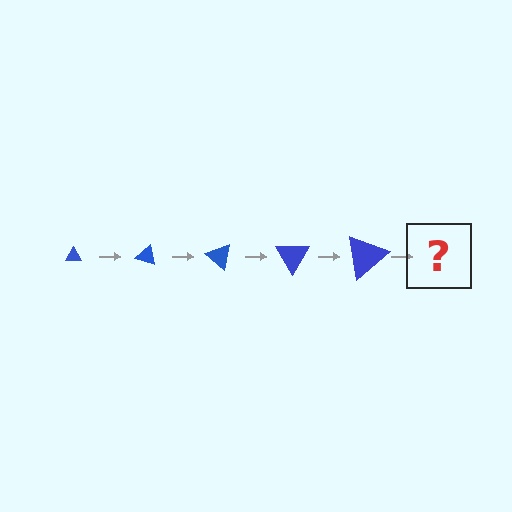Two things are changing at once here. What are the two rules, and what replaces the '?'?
The two rules are that the triangle grows larger each step and it rotates 20 degrees each step. The '?' should be a triangle, larger than the previous one and rotated 100 degrees from the start.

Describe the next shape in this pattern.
It should be a triangle, larger than the previous one and rotated 100 degrees from the start.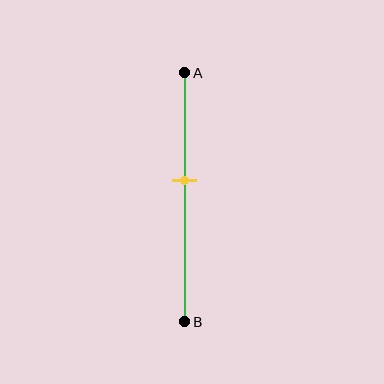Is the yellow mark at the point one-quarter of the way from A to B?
No, the mark is at about 45% from A, not at the 25% one-quarter point.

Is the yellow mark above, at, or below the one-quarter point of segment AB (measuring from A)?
The yellow mark is below the one-quarter point of segment AB.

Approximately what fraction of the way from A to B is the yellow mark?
The yellow mark is approximately 45% of the way from A to B.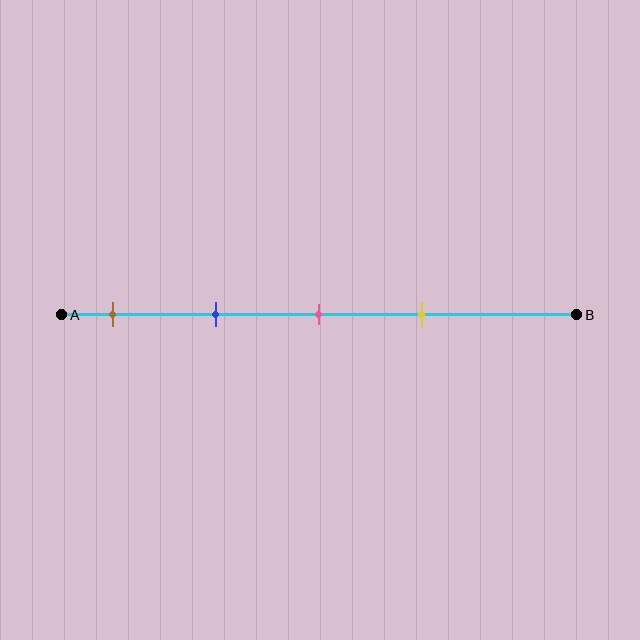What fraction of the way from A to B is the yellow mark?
The yellow mark is approximately 70% (0.7) of the way from A to B.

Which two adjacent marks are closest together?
The pink and yellow marks are the closest adjacent pair.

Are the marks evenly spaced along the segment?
Yes, the marks are approximately evenly spaced.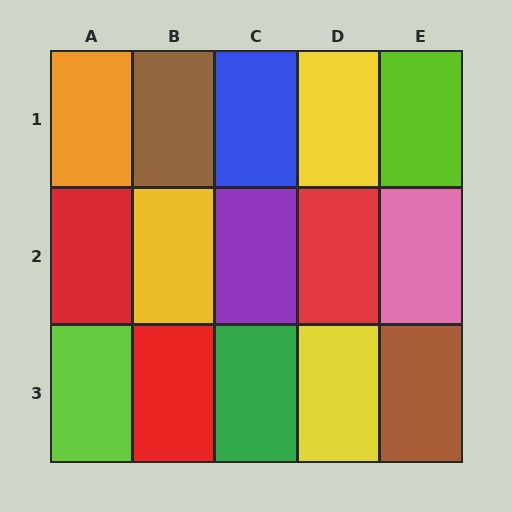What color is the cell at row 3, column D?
Yellow.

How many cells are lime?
2 cells are lime.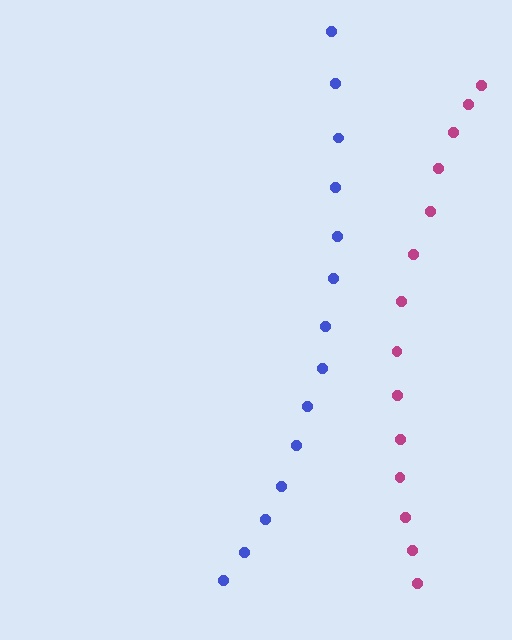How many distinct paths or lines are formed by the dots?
There are 2 distinct paths.